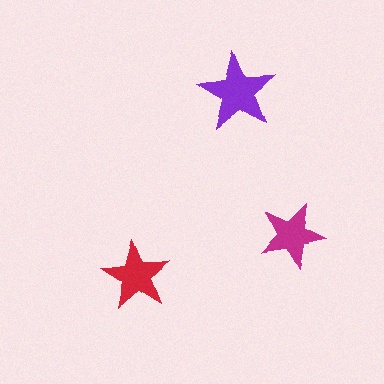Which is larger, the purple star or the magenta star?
The purple one.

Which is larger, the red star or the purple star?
The purple one.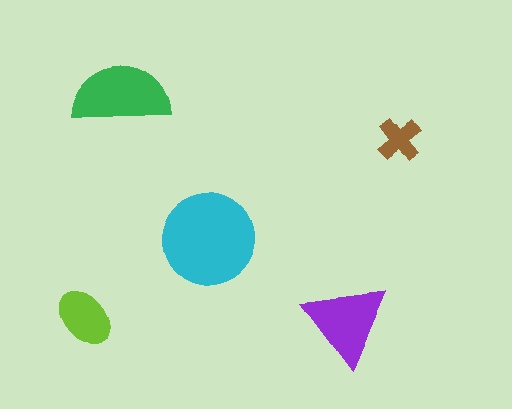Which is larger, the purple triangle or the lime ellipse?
The purple triangle.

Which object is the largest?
The cyan circle.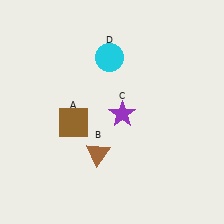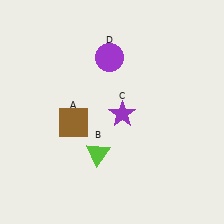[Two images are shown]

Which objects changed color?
B changed from brown to lime. D changed from cyan to purple.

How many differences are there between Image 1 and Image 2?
There are 2 differences between the two images.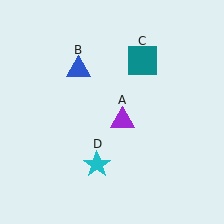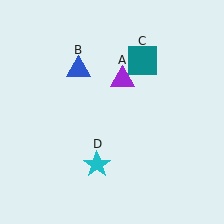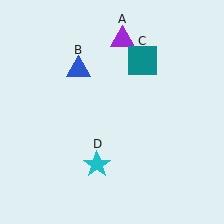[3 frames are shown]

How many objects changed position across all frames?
1 object changed position: purple triangle (object A).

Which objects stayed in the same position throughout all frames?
Blue triangle (object B) and teal square (object C) and cyan star (object D) remained stationary.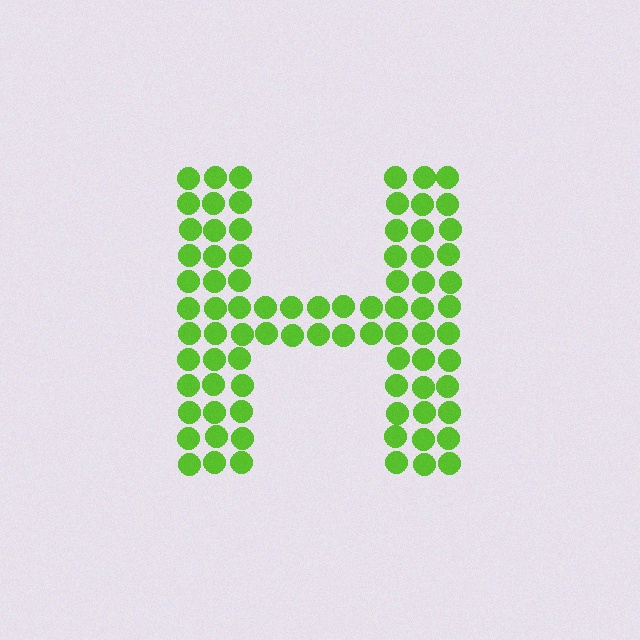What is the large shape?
The large shape is the letter H.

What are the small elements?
The small elements are circles.